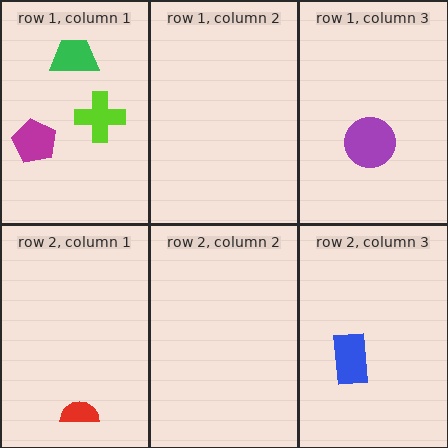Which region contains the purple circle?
The row 1, column 3 region.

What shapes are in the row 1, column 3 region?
The purple circle.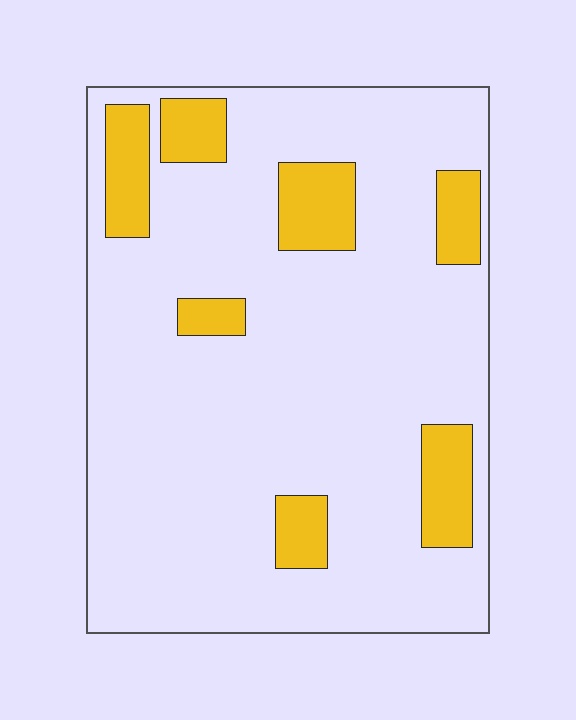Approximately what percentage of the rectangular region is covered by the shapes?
Approximately 15%.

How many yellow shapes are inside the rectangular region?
7.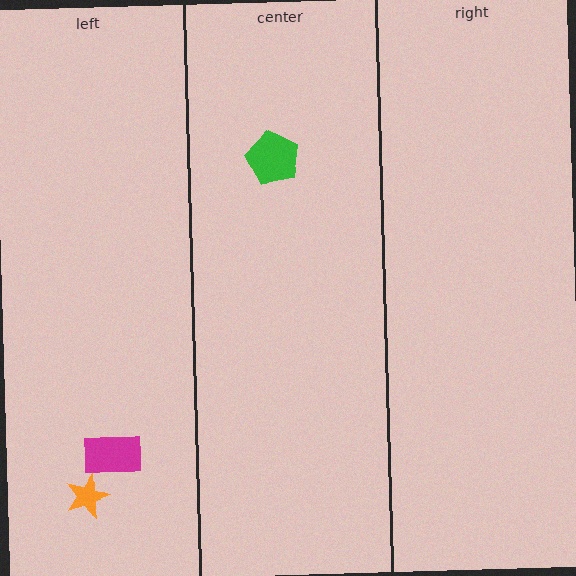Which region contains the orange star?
The left region.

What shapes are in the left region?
The orange star, the magenta rectangle.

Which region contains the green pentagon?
The center region.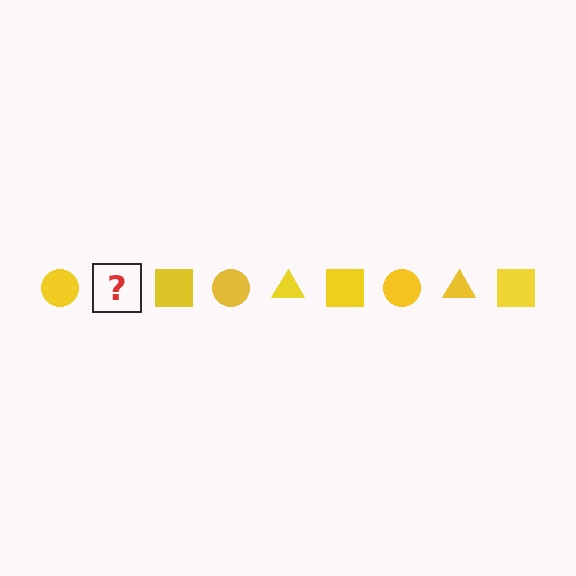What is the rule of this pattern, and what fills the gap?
The rule is that the pattern cycles through circle, triangle, square shapes in yellow. The gap should be filled with a yellow triangle.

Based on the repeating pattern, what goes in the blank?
The blank should be a yellow triangle.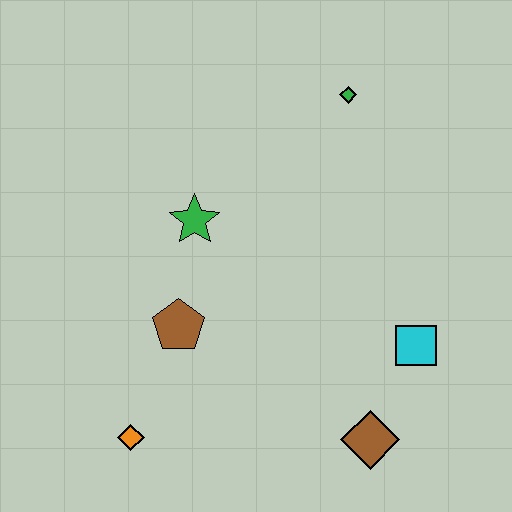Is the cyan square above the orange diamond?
Yes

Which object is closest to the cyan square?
The brown diamond is closest to the cyan square.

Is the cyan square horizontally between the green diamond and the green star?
No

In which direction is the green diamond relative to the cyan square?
The green diamond is above the cyan square.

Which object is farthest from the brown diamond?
The green diamond is farthest from the brown diamond.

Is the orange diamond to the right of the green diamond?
No